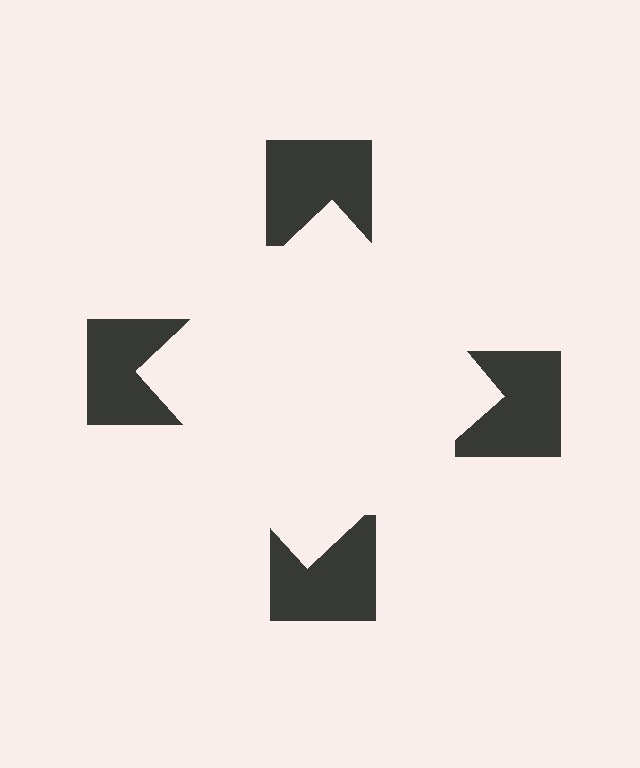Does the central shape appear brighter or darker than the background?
It typically appears slightly brighter than the background, even though no actual brightness change is drawn.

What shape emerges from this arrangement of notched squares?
An illusory square — its edges are inferred from the aligned wedge cuts in the notched squares, not physically drawn.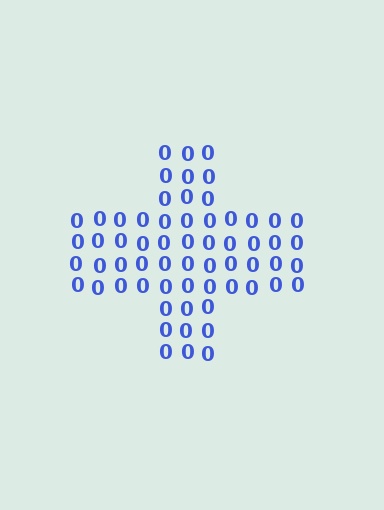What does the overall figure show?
The overall figure shows a cross.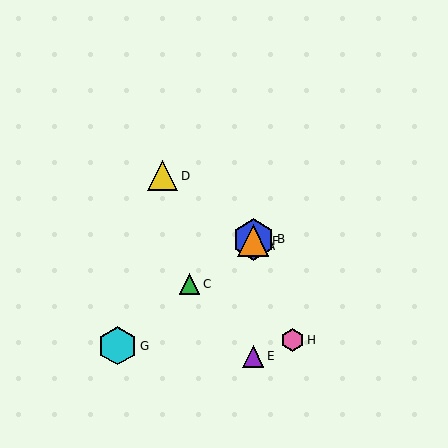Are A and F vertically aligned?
Yes, both are at x≈253.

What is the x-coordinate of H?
Object H is at x≈293.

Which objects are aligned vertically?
Objects A, B, E, F are aligned vertically.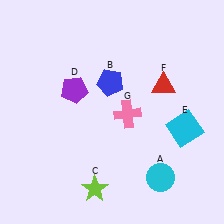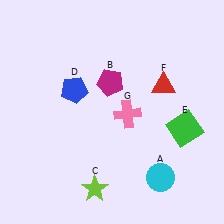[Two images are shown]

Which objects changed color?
B changed from blue to magenta. D changed from purple to blue. E changed from cyan to green.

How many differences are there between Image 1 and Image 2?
There are 3 differences between the two images.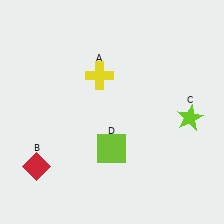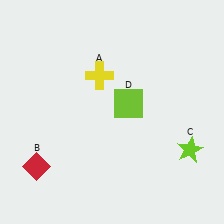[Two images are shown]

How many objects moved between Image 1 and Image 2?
2 objects moved between the two images.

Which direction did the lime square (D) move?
The lime square (D) moved up.